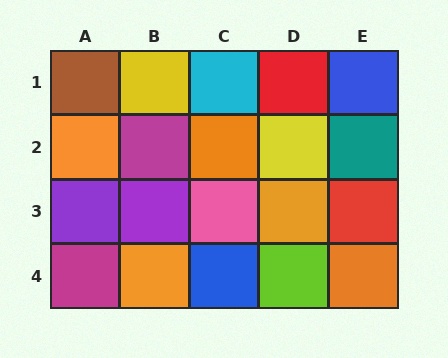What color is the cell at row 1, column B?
Yellow.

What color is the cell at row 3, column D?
Orange.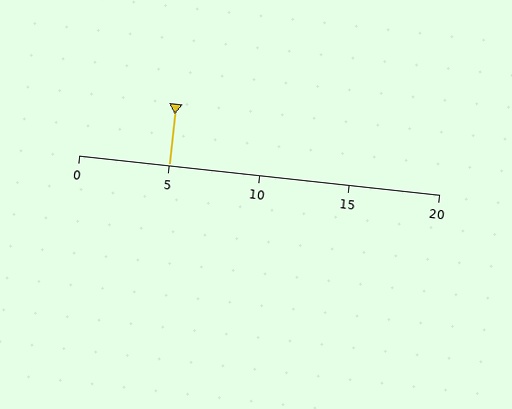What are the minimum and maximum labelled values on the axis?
The axis runs from 0 to 20.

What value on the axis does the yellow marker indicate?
The marker indicates approximately 5.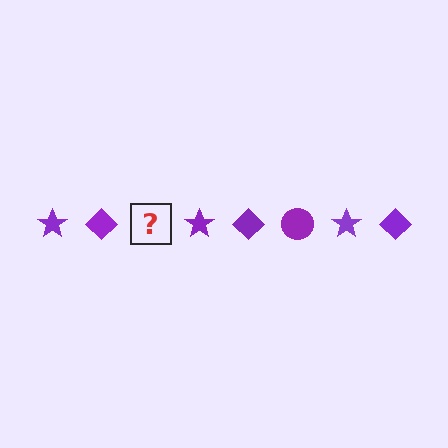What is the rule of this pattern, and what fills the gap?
The rule is that the pattern cycles through star, diamond, circle shapes in purple. The gap should be filled with a purple circle.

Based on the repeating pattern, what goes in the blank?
The blank should be a purple circle.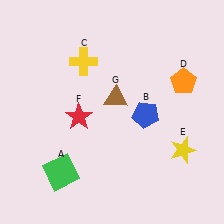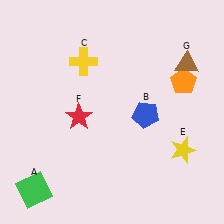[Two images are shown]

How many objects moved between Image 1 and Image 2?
2 objects moved between the two images.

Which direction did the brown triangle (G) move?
The brown triangle (G) moved right.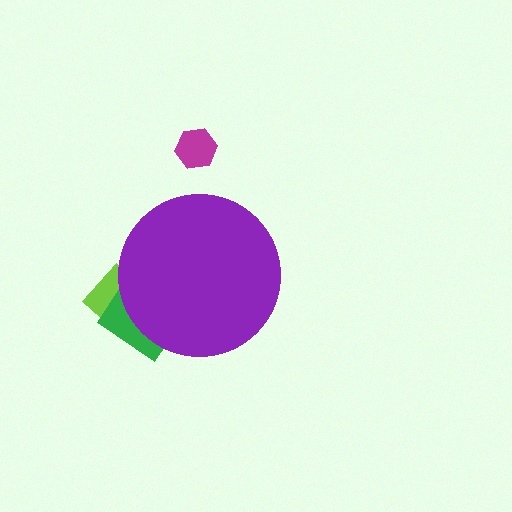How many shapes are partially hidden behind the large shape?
2 shapes are partially hidden.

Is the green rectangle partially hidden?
Yes, the green rectangle is partially hidden behind the purple circle.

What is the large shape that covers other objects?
A purple circle.